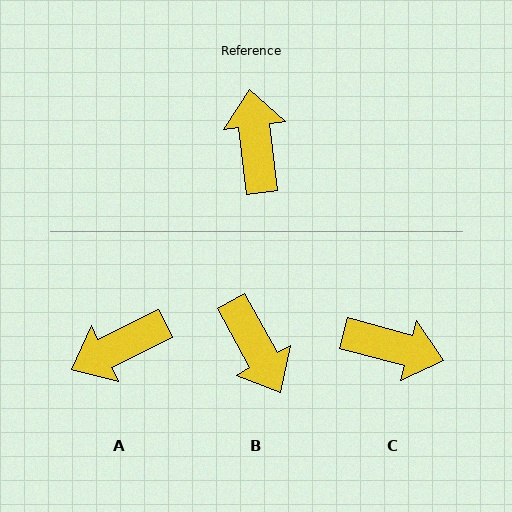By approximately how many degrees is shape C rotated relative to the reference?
Approximately 112 degrees clockwise.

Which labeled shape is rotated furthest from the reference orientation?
B, about 159 degrees away.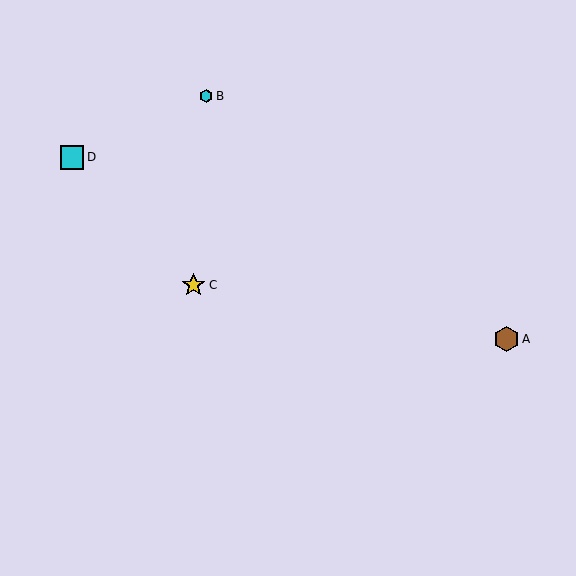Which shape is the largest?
The brown hexagon (labeled A) is the largest.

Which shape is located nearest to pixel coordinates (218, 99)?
The cyan hexagon (labeled B) at (206, 96) is nearest to that location.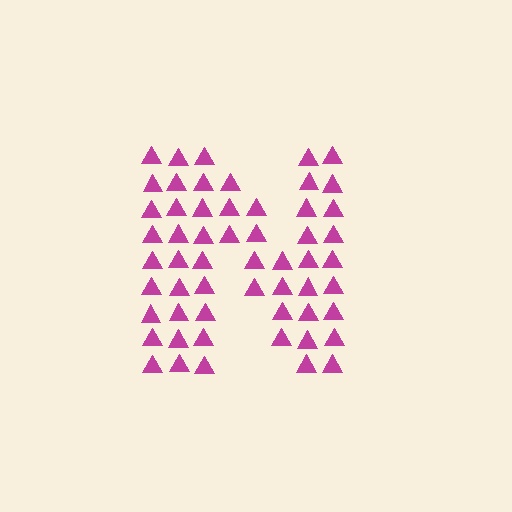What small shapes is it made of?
It is made of small triangles.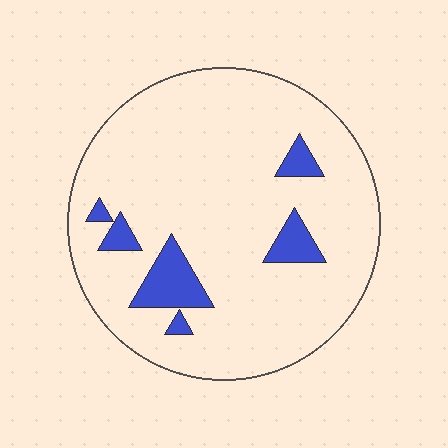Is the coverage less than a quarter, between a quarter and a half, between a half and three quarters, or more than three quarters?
Less than a quarter.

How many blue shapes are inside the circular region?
6.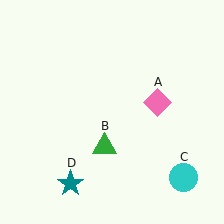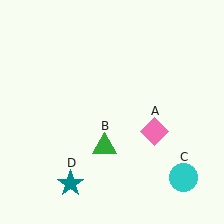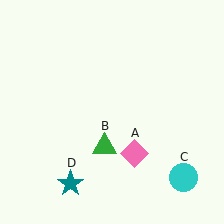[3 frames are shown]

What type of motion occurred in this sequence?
The pink diamond (object A) rotated clockwise around the center of the scene.